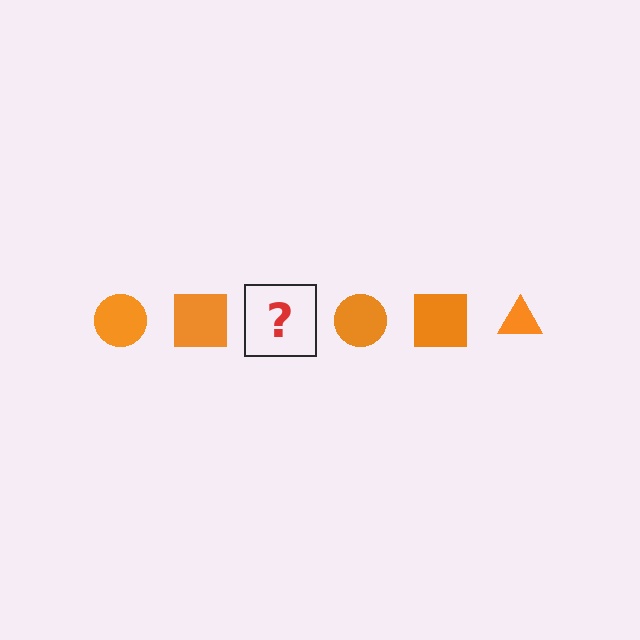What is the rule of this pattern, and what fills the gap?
The rule is that the pattern cycles through circle, square, triangle shapes in orange. The gap should be filled with an orange triangle.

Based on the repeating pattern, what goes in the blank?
The blank should be an orange triangle.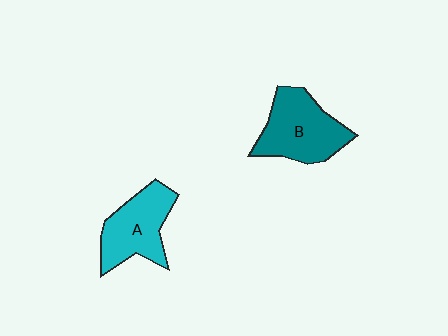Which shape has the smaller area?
Shape A (cyan).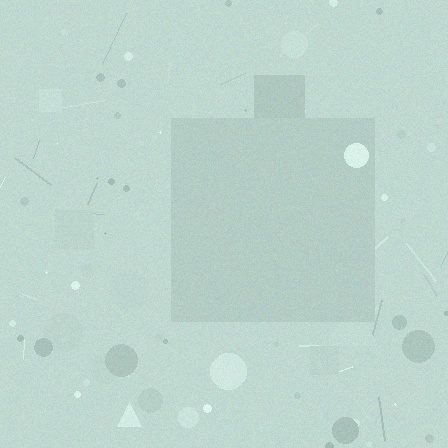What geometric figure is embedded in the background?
A square is embedded in the background.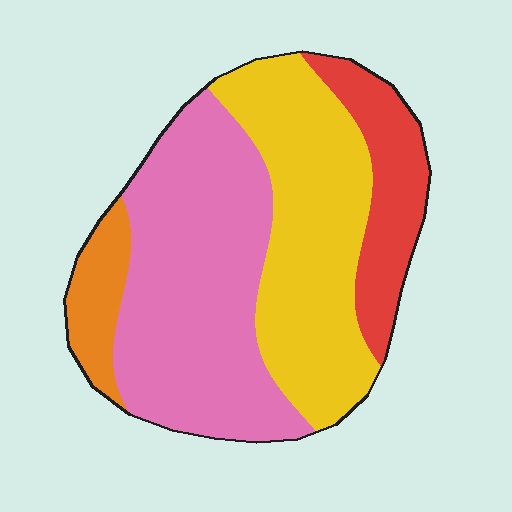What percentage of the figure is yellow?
Yellow takes up about one third (1/3) of the figure.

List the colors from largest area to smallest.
From largest to smallest: pink, yellow, red, orange.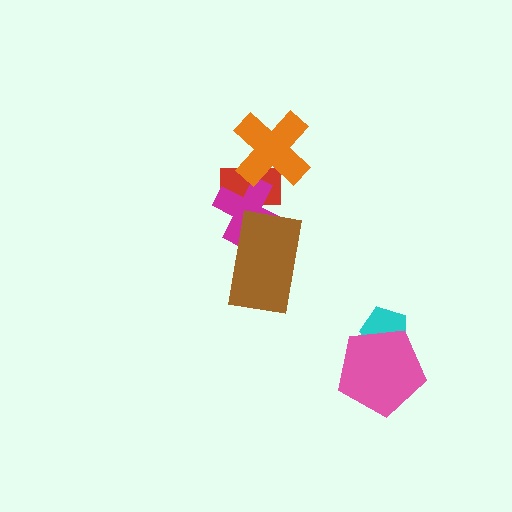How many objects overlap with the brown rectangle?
1 object overlaps with the brown rectangle.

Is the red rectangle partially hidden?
Yes, it is partially covered by another shape.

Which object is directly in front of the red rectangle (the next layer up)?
The magenta cross is directly in front of the red rectangle.